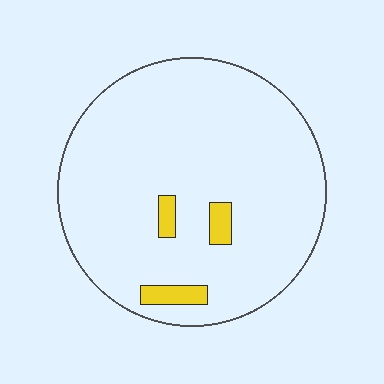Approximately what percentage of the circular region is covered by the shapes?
Approximately 5%.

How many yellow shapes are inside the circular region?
3.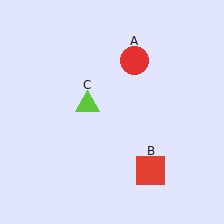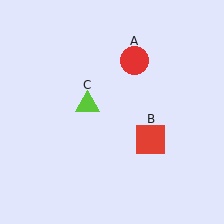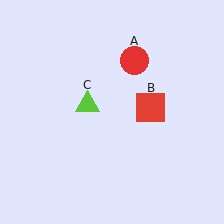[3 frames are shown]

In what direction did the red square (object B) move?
The red square (object B) moved up.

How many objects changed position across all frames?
1 object changed position: red square (object B).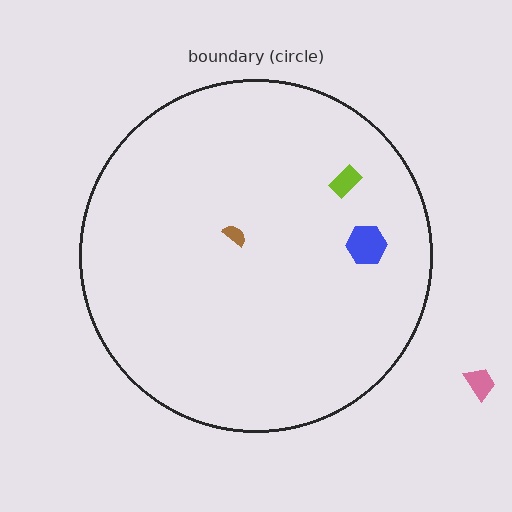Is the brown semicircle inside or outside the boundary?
Inside.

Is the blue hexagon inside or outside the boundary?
Inside.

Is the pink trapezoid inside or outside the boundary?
Outside.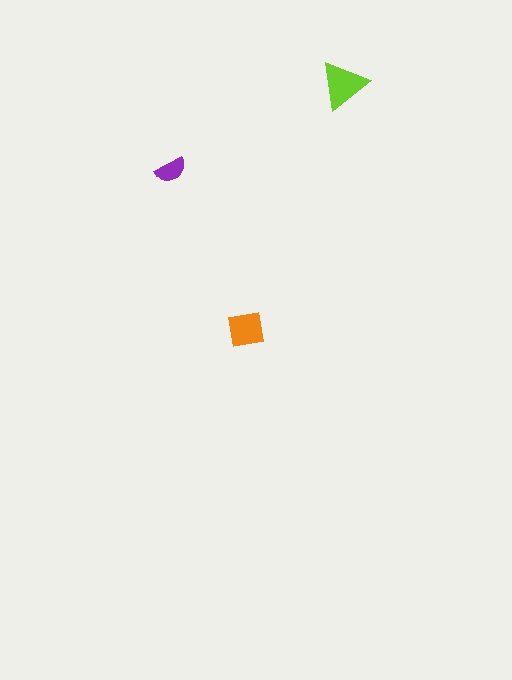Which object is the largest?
The lime triangle.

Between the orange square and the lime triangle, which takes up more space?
The lime triangle.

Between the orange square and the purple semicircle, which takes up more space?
The orange square.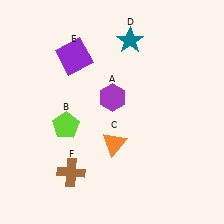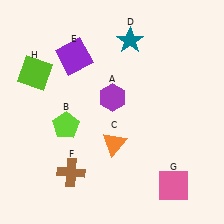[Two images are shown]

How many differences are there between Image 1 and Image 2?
There are 2 differences between the two images.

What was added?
A pink square (G), a lime square (H) were added in Image 2.